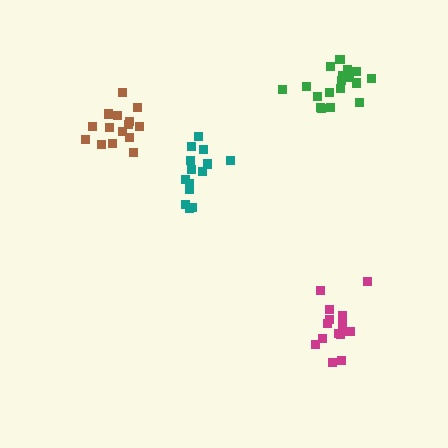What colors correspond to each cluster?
The clusters are colored: brown, magenta, green, teal.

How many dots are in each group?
Group 1: 15 dots, Group 2: 15 dots, Group 3: 18 dots, Group 4: 14 dots (62 total).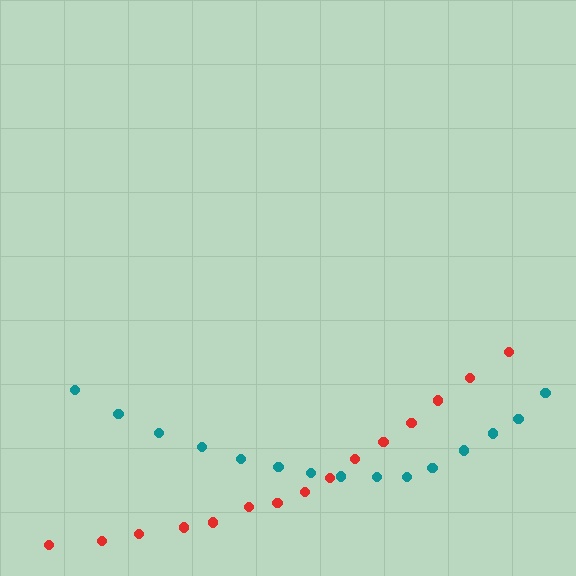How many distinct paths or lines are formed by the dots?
There are 2 distinct paths.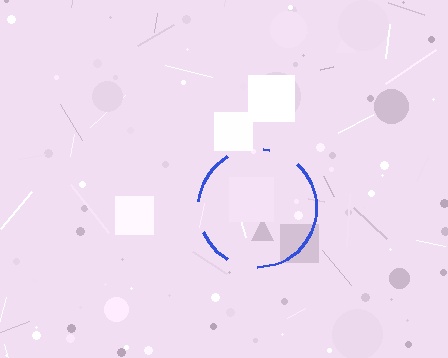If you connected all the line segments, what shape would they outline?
They would outline a circle.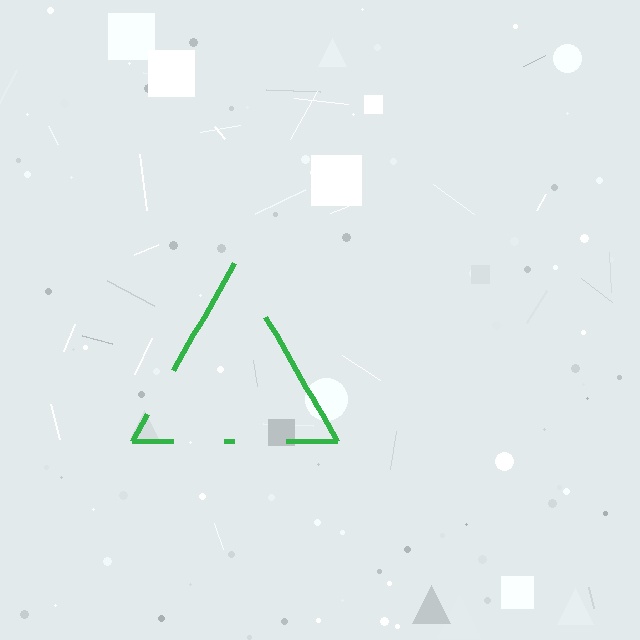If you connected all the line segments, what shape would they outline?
They would outline a triangle.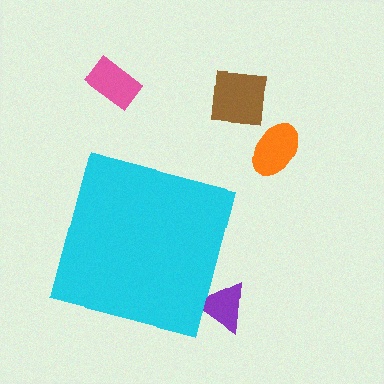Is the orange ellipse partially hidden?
No, the orange ellipse is fully visible.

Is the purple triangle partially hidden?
Yes, the purple triangle is partially hidden behind the cyan square.